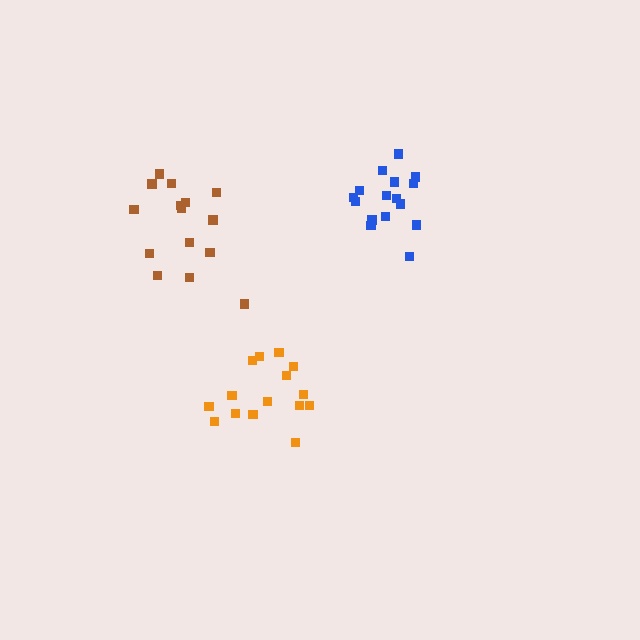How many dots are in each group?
Group 1: 15 dots, Group 2: 16 dots, Group 3: 15 dots (46 total).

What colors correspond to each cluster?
The clusters are colored: brown, blue, orange.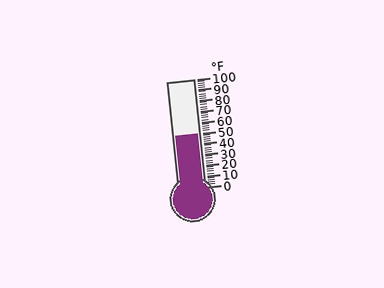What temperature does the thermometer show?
The thermometer shows approximately 50°F.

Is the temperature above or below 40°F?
The temperature is above 40°F.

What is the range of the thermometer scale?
The thermometer scale ranges from 0°F to 100°F.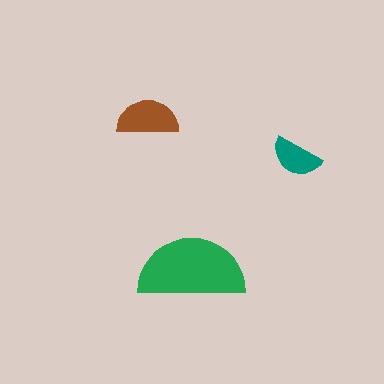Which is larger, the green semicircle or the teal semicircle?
The green one.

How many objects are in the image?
There are 3 objects in the image.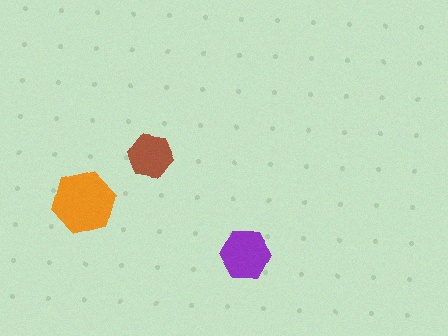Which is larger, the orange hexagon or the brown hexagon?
The orange one.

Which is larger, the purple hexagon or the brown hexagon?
The purple one.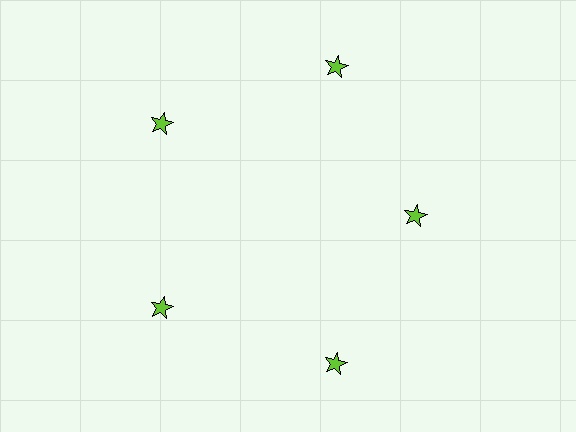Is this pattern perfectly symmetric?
No. The 5 lime stars are arranged in a ring, but one element near the 3 o'clock position is pulled inward toward the center, breaking the 5-fold rotational symmetry.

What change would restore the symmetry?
The symmetry would be restored by moving it outward, back onto the ring so that all 5 stars sit at equal angles and equal distance from the center.